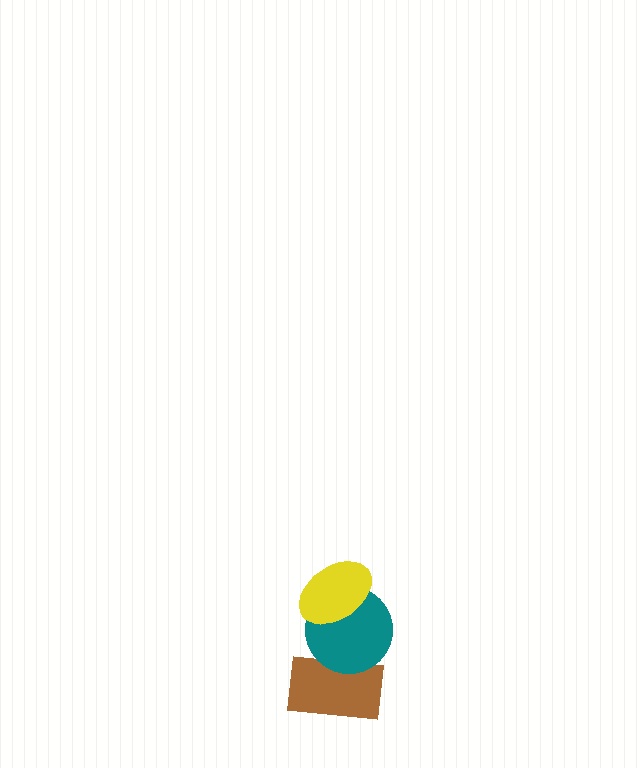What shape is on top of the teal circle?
The yellow ellipse is on top of the teal circle.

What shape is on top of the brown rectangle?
The teal circle is on top of the brown rectangle.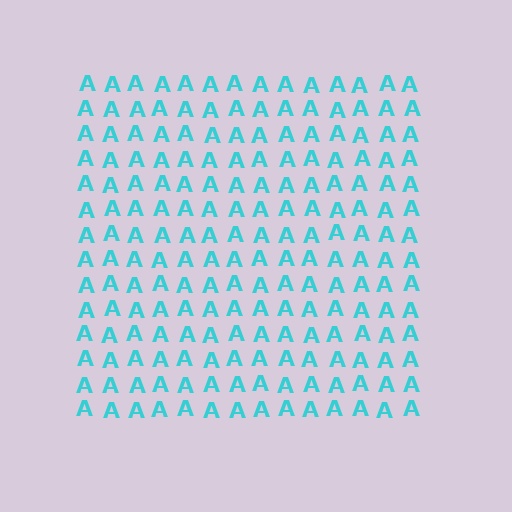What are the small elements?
The small elements are letter A's.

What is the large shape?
The large shape is a square.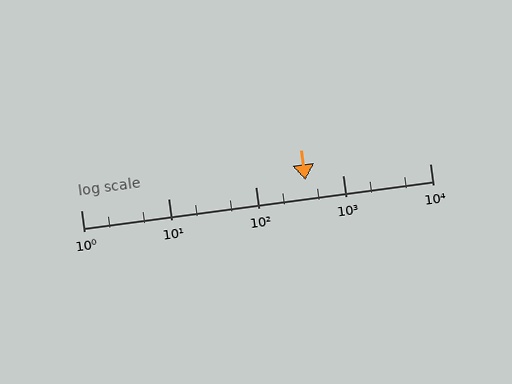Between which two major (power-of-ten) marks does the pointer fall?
The pointer is between 100 and 1000.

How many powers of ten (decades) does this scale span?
The scale spans 4 decades, from 1 to 10000.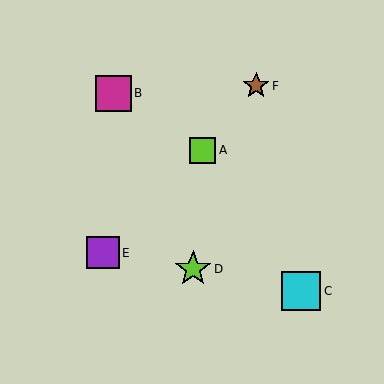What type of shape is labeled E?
Shape E is a purple square.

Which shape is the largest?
The cyan square (labeled C) is the largest.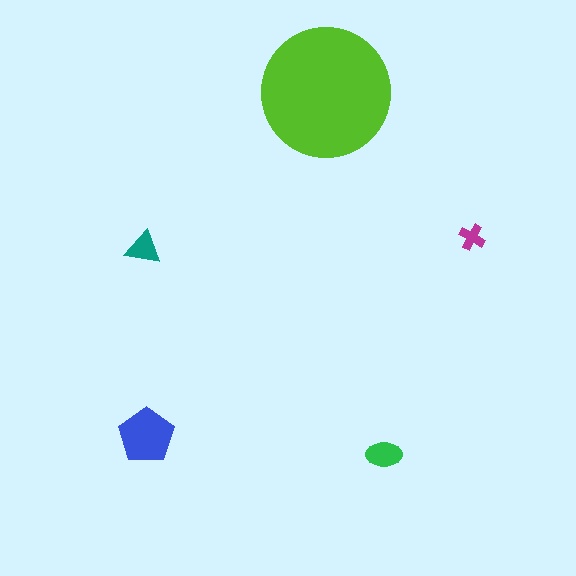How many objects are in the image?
There are 5 objects in the image.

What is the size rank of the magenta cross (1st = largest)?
5th.